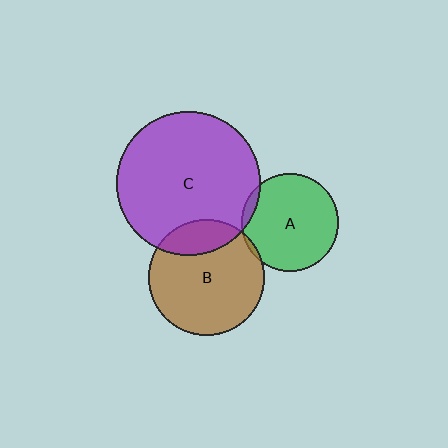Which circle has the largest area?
Circle C (purple).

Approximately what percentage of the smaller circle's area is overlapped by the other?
Approximately 20%.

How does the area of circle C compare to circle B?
Approximately 1.5 times.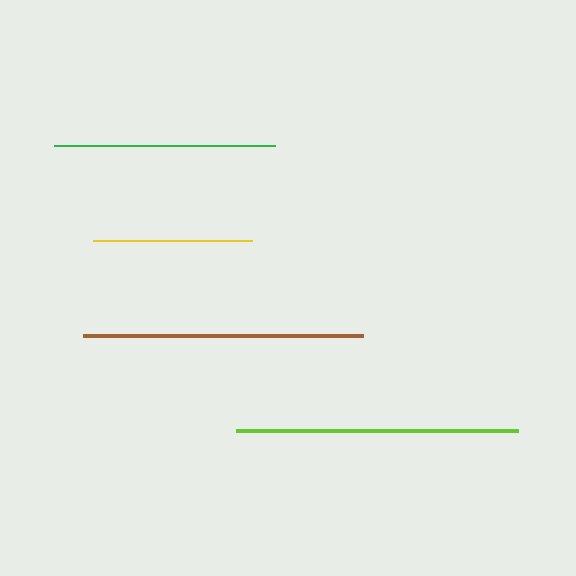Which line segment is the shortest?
The yellow line is the shortest at approximately 159 pixels.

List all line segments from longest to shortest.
From longest to shortest: lime, brown, green, yellow.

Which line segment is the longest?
The lime line is the longest at approximately 282 pixels.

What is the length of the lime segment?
The lime segment is approximately 282 pixels long.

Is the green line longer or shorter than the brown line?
The brown line is longer than the green line.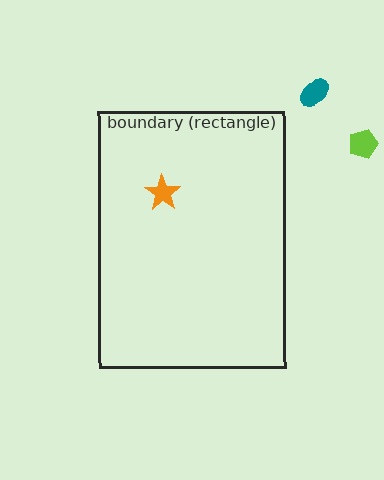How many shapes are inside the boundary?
1 inside, 2 outside.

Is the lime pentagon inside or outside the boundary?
Outside.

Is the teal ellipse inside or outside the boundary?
Outside.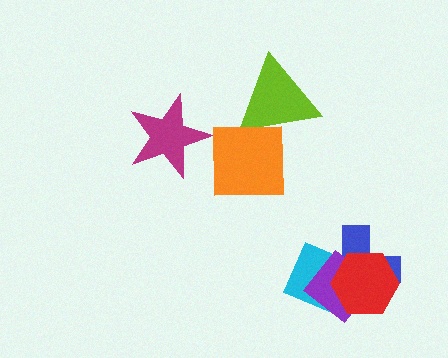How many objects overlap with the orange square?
2 objects overlap with the orange square.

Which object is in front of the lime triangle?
The orange square is in front of the lime triangle.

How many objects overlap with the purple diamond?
3 objects overlap with the purple diamond.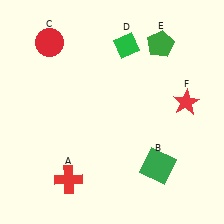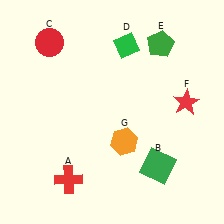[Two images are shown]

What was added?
An orange hexagon (G) was added in Image 2.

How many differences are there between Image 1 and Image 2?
There is 1 difference between the two images.